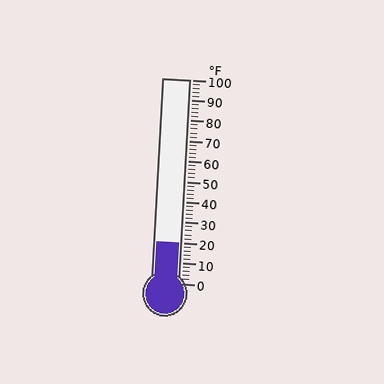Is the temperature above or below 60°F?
The temperature is below 60°F.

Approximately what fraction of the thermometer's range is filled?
The thermometer is filled to approximately 20% of its range.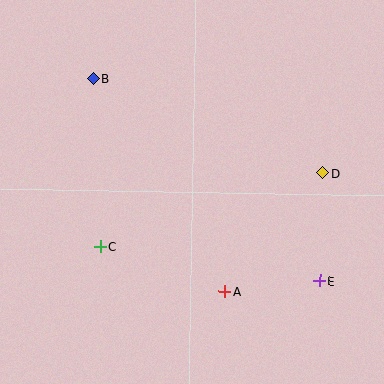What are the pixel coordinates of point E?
Point E is at (320, 281).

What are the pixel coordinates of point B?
Point B is at (93, 79).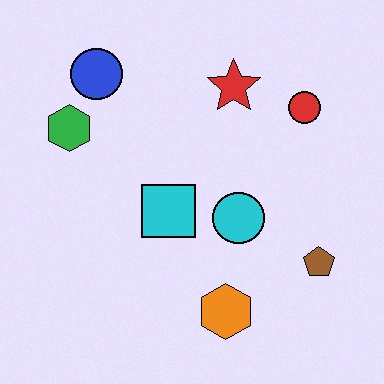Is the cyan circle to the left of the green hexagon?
No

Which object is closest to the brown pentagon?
The cyan circle is closest to the brown pentagon.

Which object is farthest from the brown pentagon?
The blue circle is farthest from the brown pentagon.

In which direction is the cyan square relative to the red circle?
The cyan square is to the left of the red circle.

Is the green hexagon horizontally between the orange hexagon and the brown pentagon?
No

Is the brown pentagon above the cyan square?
No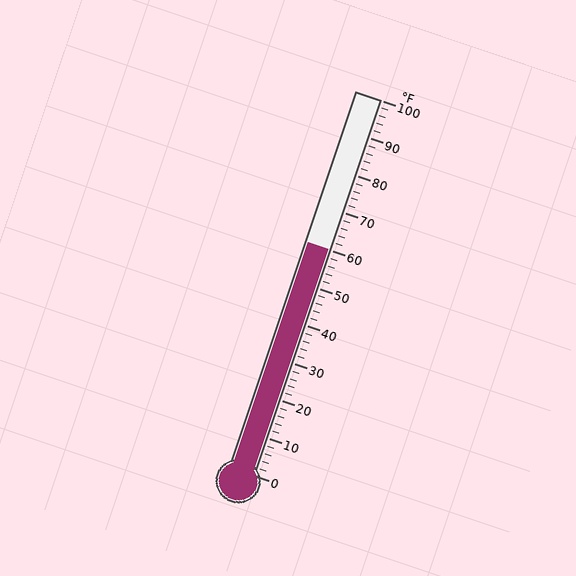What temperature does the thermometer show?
The thermometer shows approximately 60°F.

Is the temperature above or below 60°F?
The temperature is at 60°F.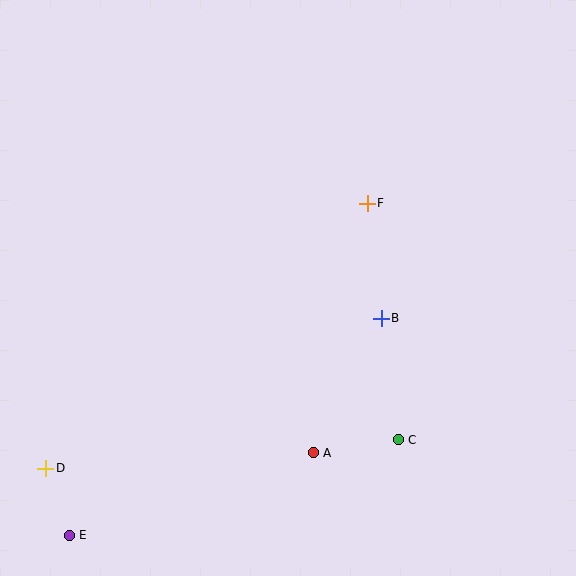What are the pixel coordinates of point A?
Point A is at (313, 453).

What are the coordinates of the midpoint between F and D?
The midpoint between F and D is at (206, 336).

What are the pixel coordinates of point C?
Point C is at (398, 440).